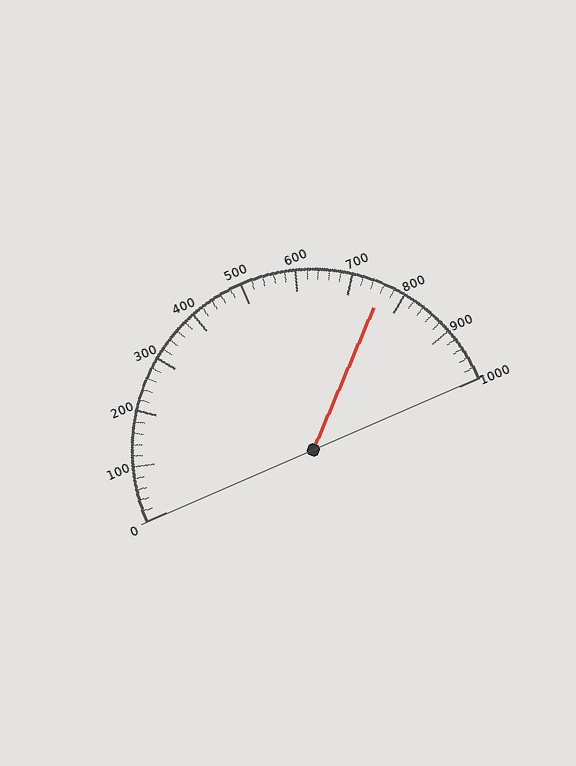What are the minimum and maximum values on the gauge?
The gauge ranges from 0 to 1000.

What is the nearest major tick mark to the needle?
The nearest major tick mark is 800.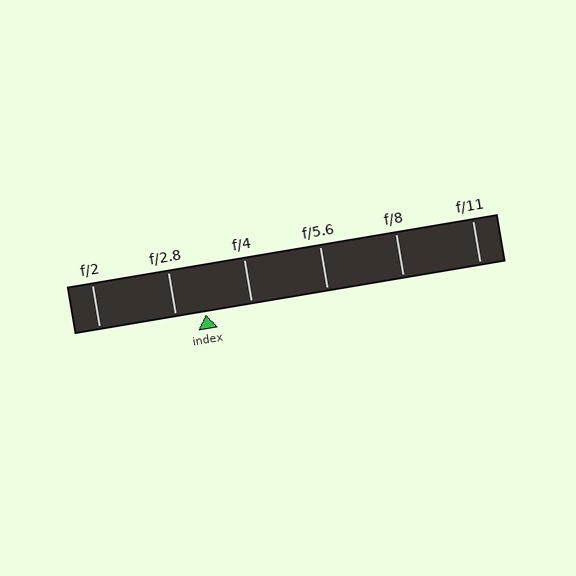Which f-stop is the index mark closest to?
The index mark is closest to f/2.8.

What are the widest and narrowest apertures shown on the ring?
The widest aperture shown is f/2 and the narrowest is f/11.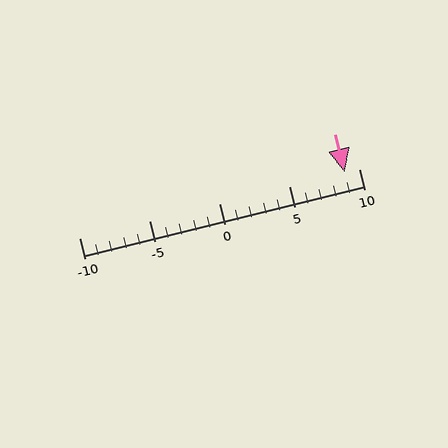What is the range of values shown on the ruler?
The ruler shows values from -10 to 10.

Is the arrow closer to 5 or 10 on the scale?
The arrow is closer to 10.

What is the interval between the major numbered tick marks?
The major tick marks are spaced 5 units apart.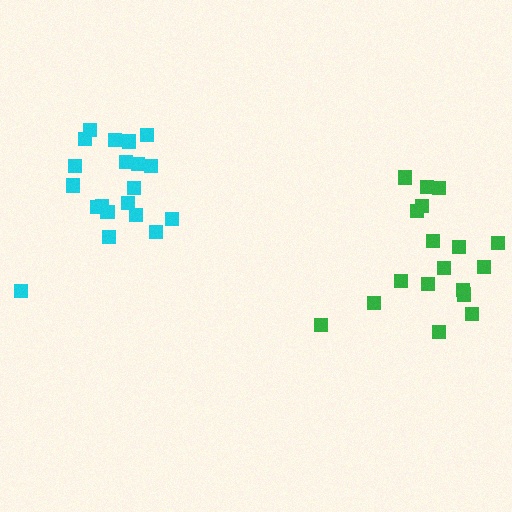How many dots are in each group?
Group 1: 18 dots, Group 2: 20 dots (38 total).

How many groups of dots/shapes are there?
There are 2 groups.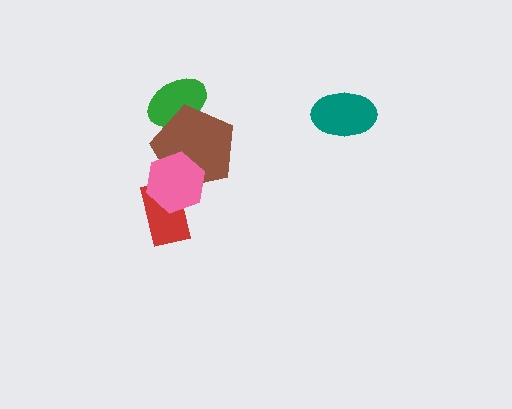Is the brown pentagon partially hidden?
Yes, it is partially covered by another shape.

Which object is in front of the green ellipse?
The brown pentagon is in front of the green ellipse.